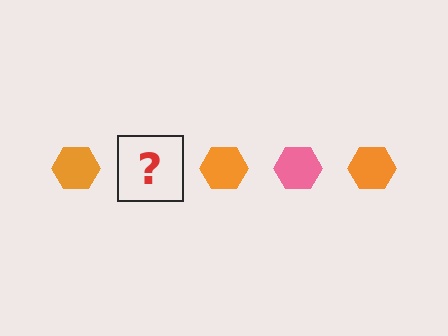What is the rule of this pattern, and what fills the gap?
The rule is that the pattern cycles through orange, pink hexagons. The gap should be filled with a pink hexagon.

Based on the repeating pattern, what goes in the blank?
The blank should be a pink hexagon.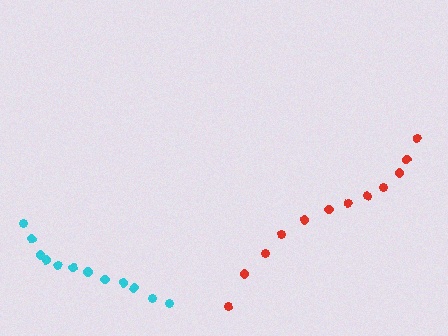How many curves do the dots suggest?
There are 2 distinct paths.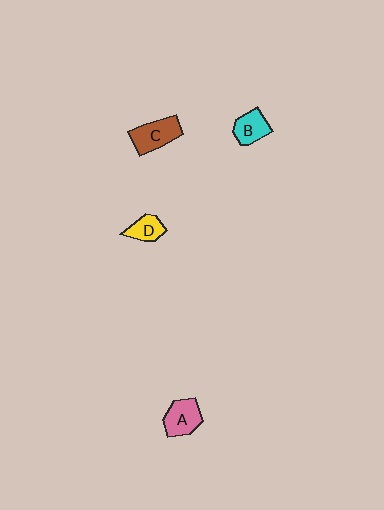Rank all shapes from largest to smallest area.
From largest to smallest: C (brown), A (pink), B (cyan), D (yellow).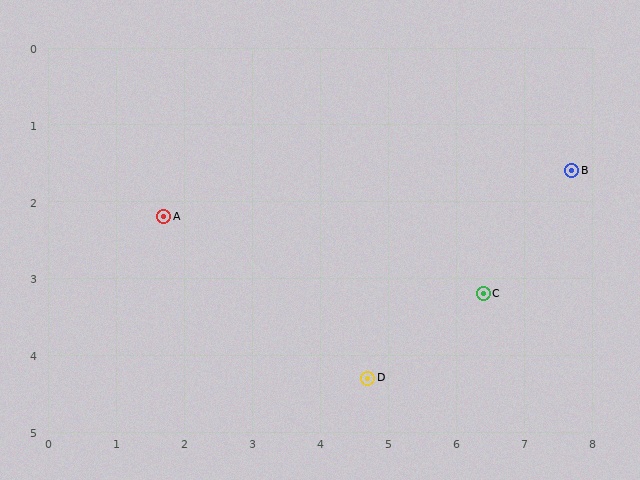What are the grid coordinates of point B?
Point B is at approximately (7.7, 1.6).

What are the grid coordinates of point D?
Point D is at approximately (4.7, 4.3).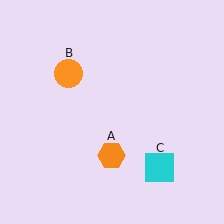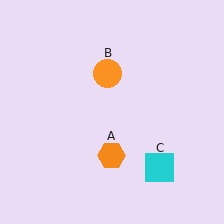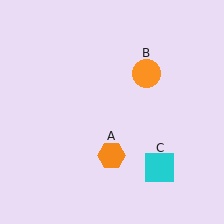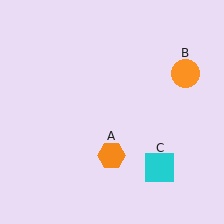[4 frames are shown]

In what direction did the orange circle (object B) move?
The orange circle (object B) moved right.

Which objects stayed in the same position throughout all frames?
Orange hexagon (object A) and cyan square (object C) remained stationary.